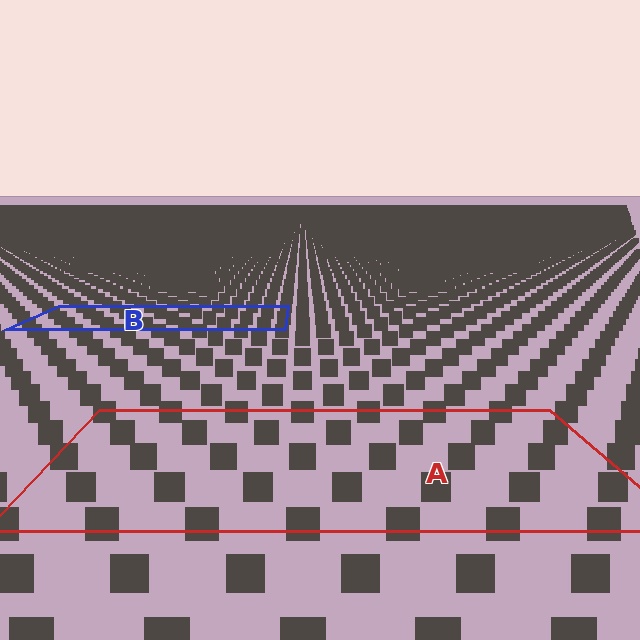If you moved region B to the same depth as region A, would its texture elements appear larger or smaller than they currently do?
They would appear larger. At a closer depth, the same texture elements are projected at a bigger on-screen size.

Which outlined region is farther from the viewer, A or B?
Region B is farther from the viewer — the texture elements inside it appear smaller and more densely packed.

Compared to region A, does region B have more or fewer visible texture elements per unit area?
Region B has more texture elements per unit area — they are packed more densely because it is farther away.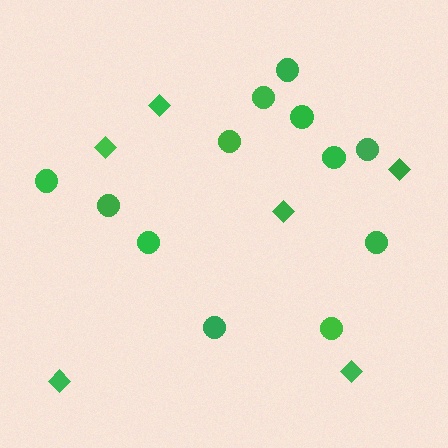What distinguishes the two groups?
There are 2 groups: one group of diamonds (6) and one group of circles (12).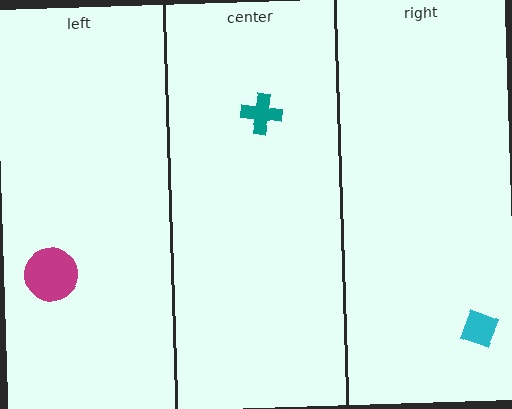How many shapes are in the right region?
1.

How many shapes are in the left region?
1.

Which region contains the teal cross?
The center region.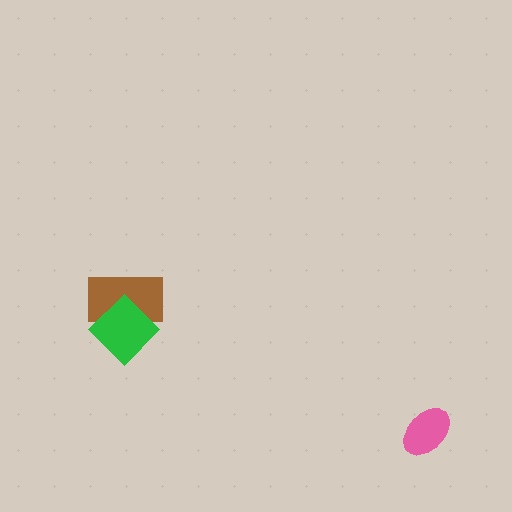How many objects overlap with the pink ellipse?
0 objects overlap with the pink ellipse.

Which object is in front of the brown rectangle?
The green diamond is in front of the brown rectangle.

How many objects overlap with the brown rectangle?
1 object overlaps with the brown rectangle.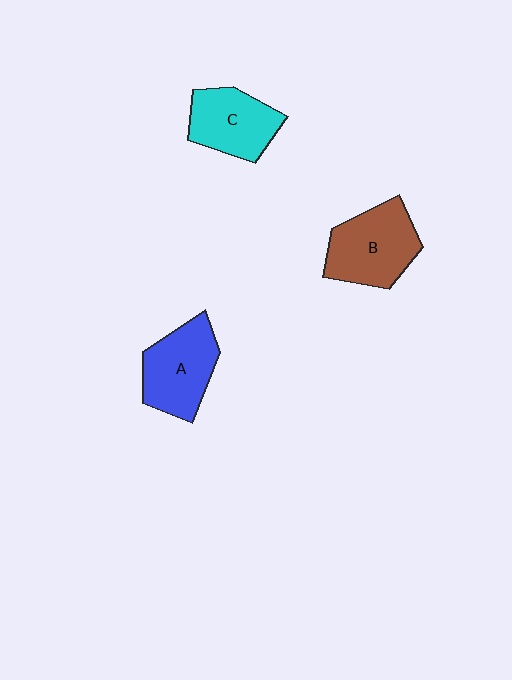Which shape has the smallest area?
Shape C (cyan).